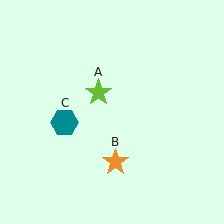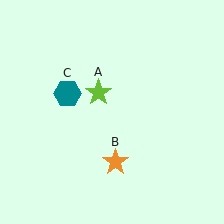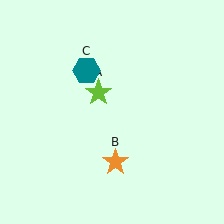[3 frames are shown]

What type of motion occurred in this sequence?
The teal hexagon (object C) rotated clockwise around the center of the scene.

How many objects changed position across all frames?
1 object changed position: teal hexagon (object C).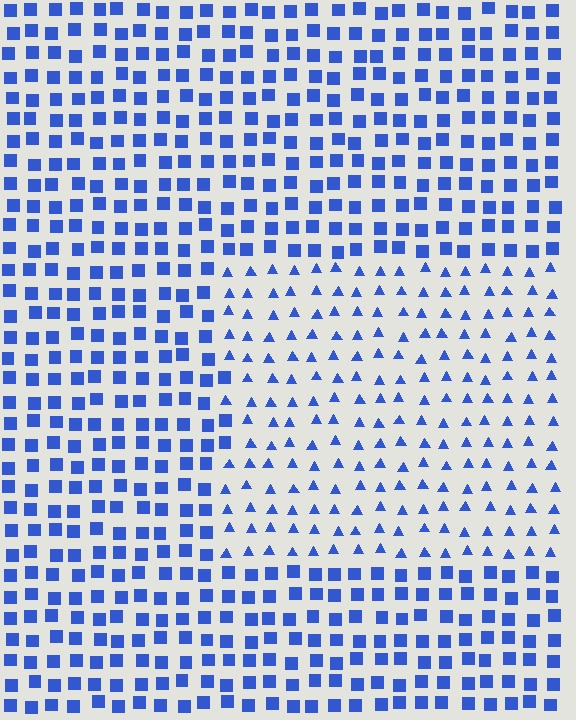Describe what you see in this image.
The image is filled with small blue elements arranged in a uniform grid. A rectangle-shaped region contains triangles, while the surrounding area contains squares. The boundary is defined purely by the change in element shape.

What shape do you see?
I see a rectangle.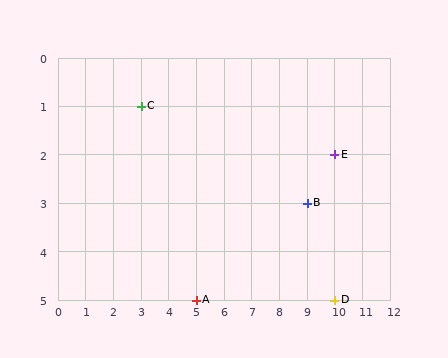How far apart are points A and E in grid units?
Points A and E are 5 columns and 3 rows apart (about 5.8 grid units diagonally).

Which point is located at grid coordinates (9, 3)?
Point B is at (9, 3).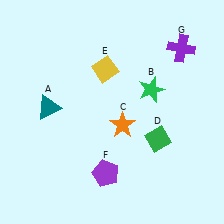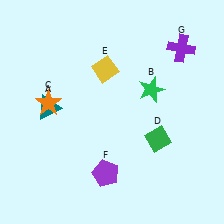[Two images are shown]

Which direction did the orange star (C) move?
The orange star (C) moved left.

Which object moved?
The orange star (C) moved left.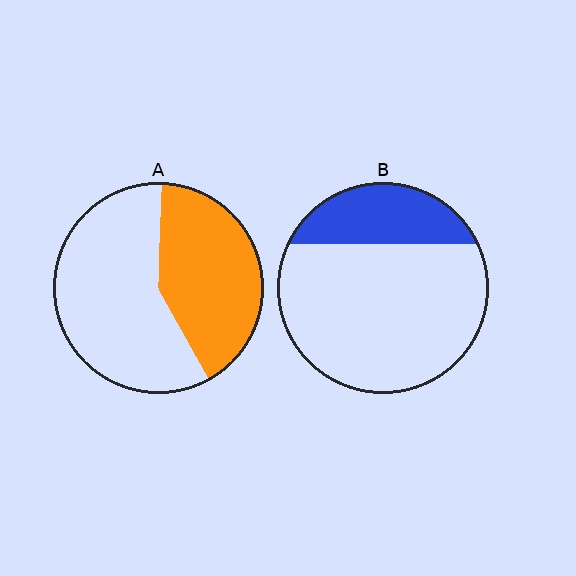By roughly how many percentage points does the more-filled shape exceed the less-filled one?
By roughly 15 percentage points (A over B).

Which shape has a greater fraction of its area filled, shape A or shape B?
Shape A.